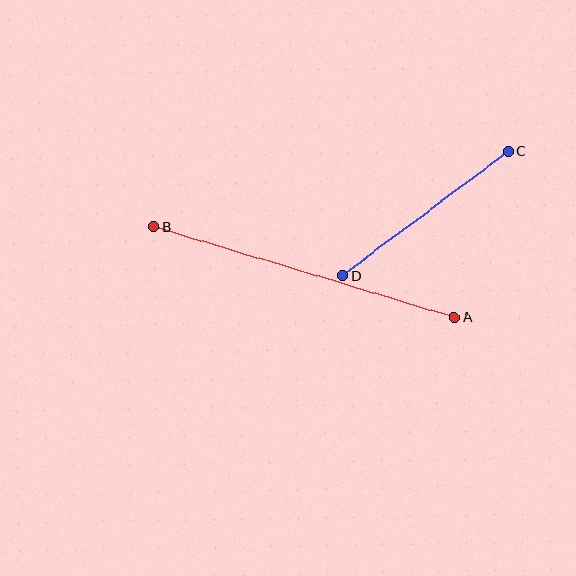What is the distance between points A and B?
The distance is approximately 314 pixels.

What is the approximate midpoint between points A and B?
The midpoint is at approximately (304, 272) pixels.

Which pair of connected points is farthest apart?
Points A and B are farthest apart.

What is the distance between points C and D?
The distance is approximately 207 pixels.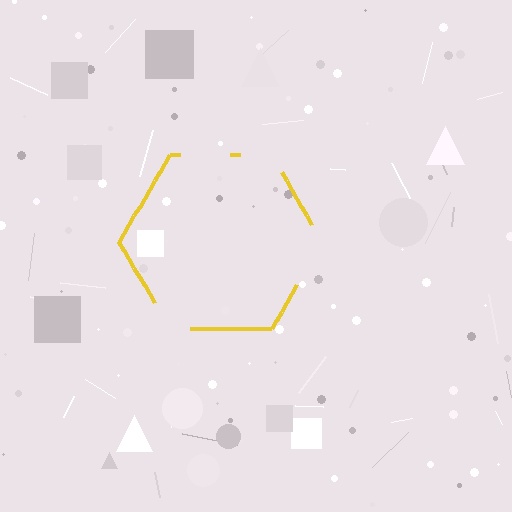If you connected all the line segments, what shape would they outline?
They would outline a hexagon.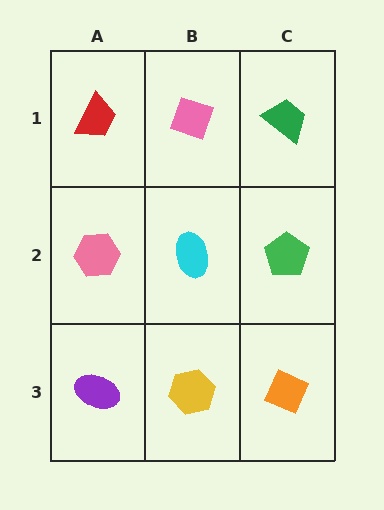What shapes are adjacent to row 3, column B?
A cyan ellipse (row 2, column B), a purple ellipse (row 3, column A), an orange diamond (row 3, column C).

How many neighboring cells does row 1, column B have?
3.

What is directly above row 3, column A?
A pink hexagon.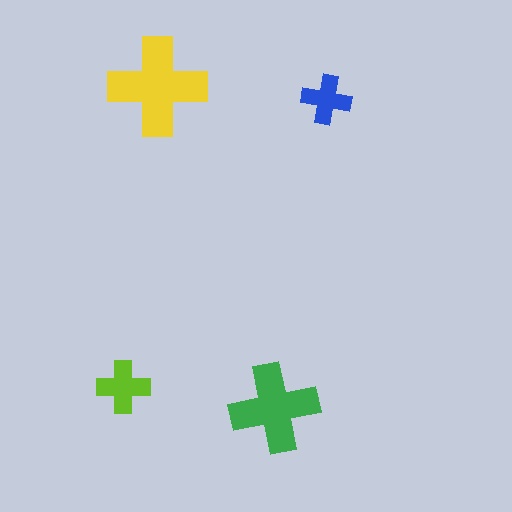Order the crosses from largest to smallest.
the yellow one, the green one, the lime one, the blue one.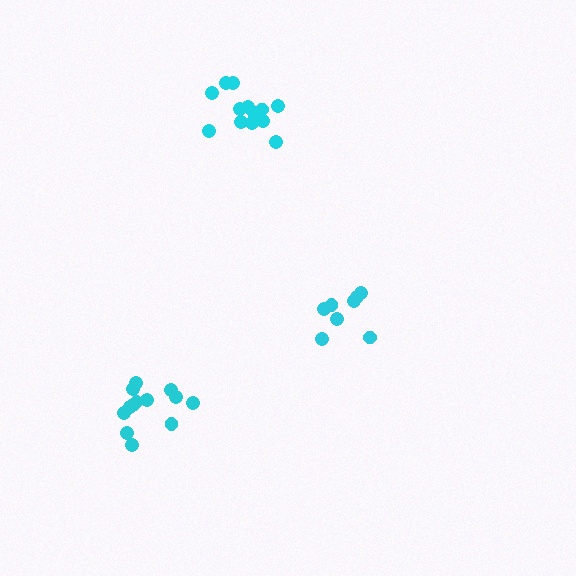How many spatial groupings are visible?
There are 3 spatial groupings.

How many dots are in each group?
Group 1: 13 dots, Group 2: 8 dots, Group 3: 14 dots (35 total).